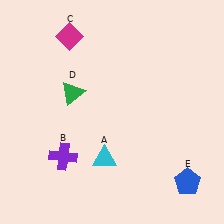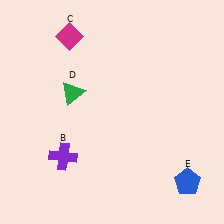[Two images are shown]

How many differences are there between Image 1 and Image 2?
There is 1 difference between the two images.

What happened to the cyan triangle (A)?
The cyan triangle (A) was removed in Image 2. It was in the bottom-left area of Image 1.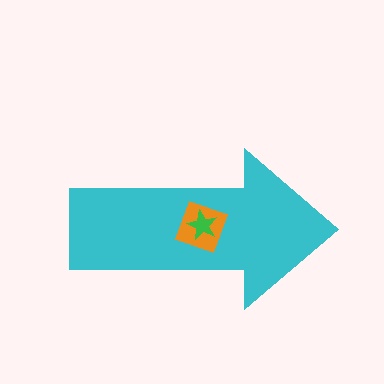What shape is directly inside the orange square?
The green star.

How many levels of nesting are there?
3.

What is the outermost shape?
The cyan arrow.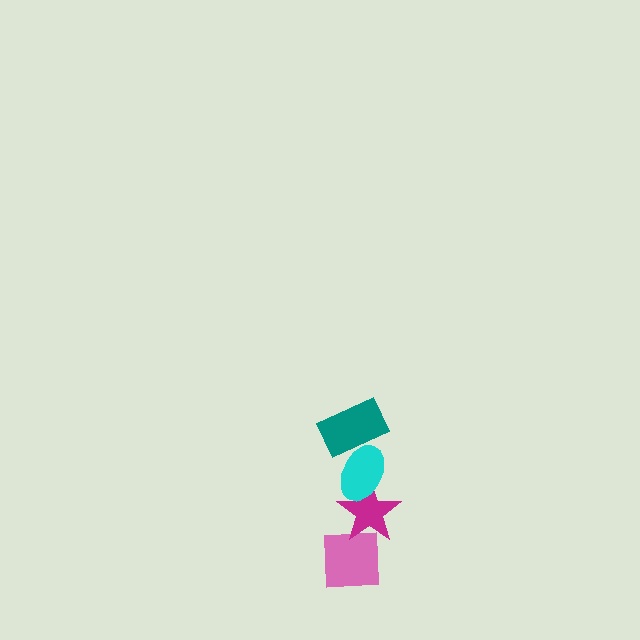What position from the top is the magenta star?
The magenta star is 3rd from the top.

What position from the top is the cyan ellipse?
The cyan ellipse is 2nd from the top.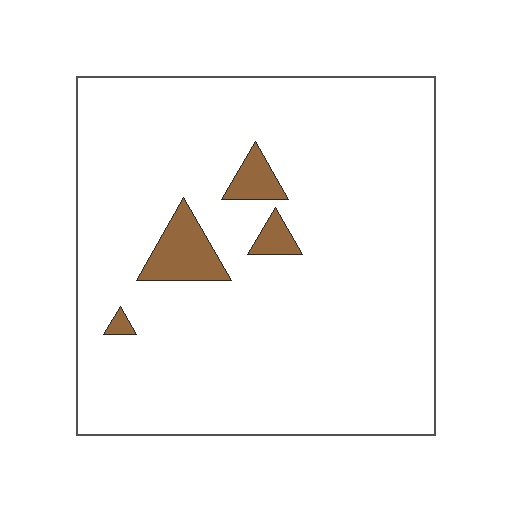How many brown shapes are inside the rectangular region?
4.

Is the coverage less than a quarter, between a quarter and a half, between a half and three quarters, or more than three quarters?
Less than a quarter.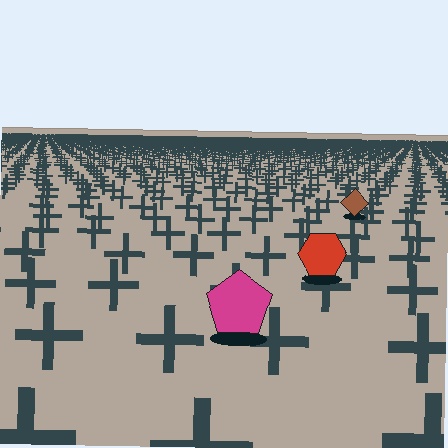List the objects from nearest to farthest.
From nearest to farthest: the magenta pentagon, the red hexagon, the brown diamond.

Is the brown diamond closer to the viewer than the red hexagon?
No. The red hexagon is closer — you can tell from the texture gradient: the ground texture is coarser near it.